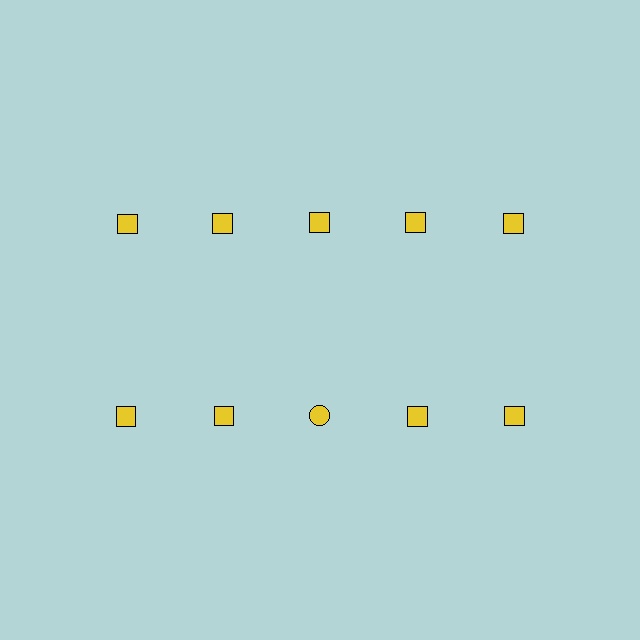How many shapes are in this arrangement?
There are 10 shapes arranged in a grid pattern.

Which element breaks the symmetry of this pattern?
The yellow circle in the second row, center column breaks the symmetry. All other shapes are yellow squares.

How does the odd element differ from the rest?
It has a different shape: circle instead of square.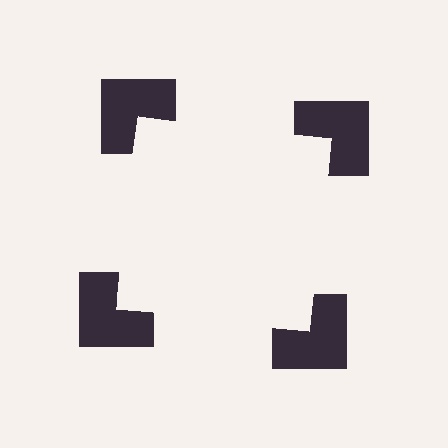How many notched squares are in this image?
There are 4 — one at each vertex of the illusory square.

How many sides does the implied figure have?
4 sides.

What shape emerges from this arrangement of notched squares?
An illusory square — its edges are inferred from the aligned wedge cuts in the notched squares, not physically drawn.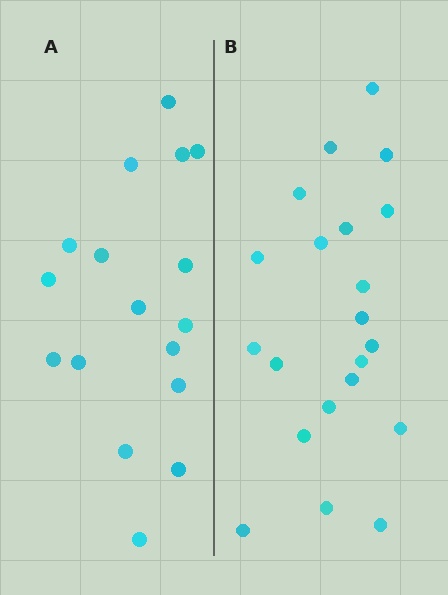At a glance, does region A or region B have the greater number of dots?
Region B (the right region) has more dots.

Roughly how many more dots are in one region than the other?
Region B has about 4 more dots than region A.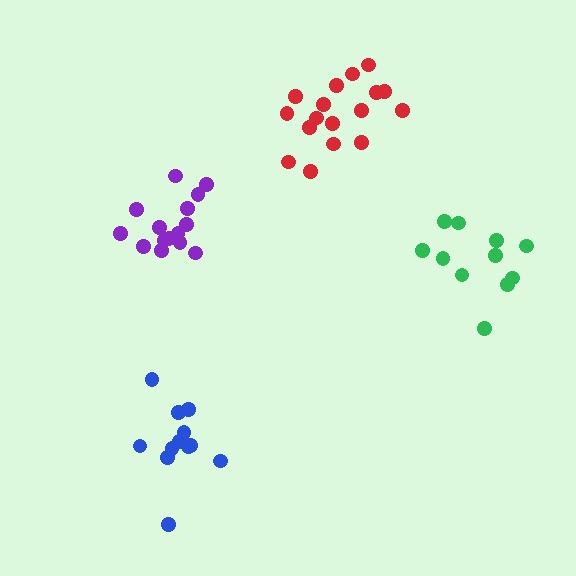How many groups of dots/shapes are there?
There are 4 groups.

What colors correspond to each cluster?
The clusters are colored: purple, green, blue, red.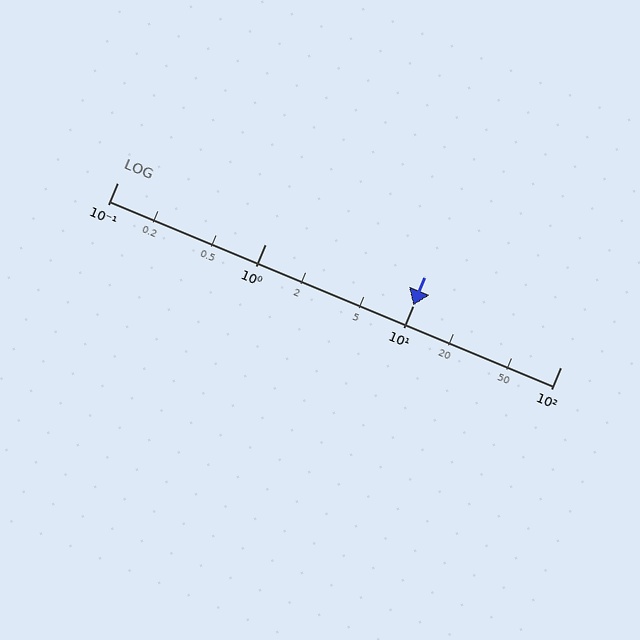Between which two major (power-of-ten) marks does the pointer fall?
The pointer is between 10 and 100.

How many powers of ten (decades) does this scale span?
The scale spans 3 decades, from 0.1 to 100.